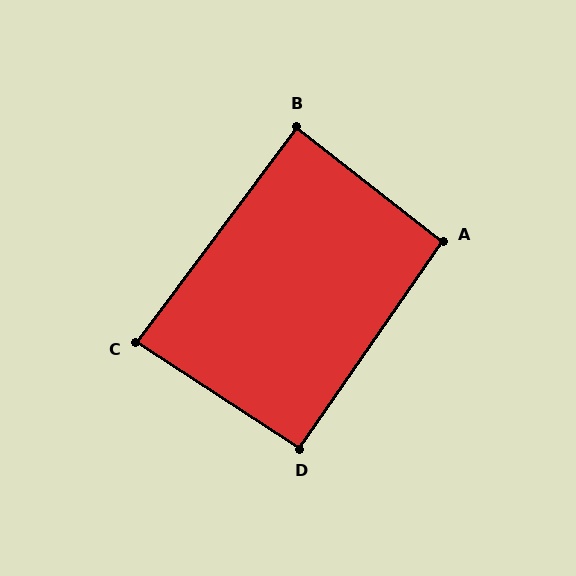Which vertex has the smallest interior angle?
C, at approximately 86 degrees.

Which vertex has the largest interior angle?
A, at approximately 94 degrees.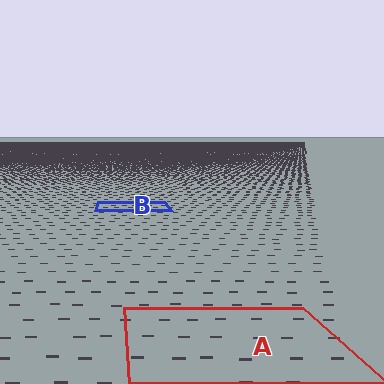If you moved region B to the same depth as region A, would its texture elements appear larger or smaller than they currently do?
They would appear larger. At a closer depth, the same texture elements are projected at a bigger on-screen size.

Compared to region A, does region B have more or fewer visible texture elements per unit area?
Region B has more texture elements per unit area — they are packed more densely because it is farther away.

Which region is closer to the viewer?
Region A is closer. The texture elements there are larger and more spread out.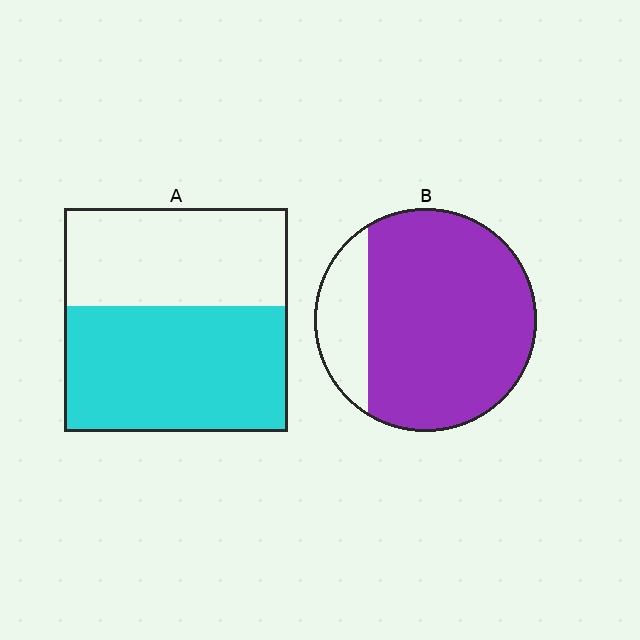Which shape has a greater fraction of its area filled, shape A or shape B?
Shape B.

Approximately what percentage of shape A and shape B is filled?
A is approximately 55% and B is approximately 80%.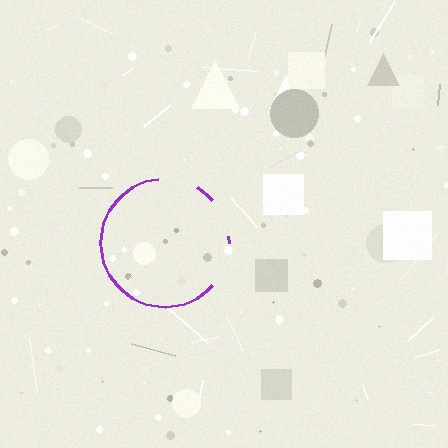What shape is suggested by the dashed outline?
The dashed outline suggests a circle.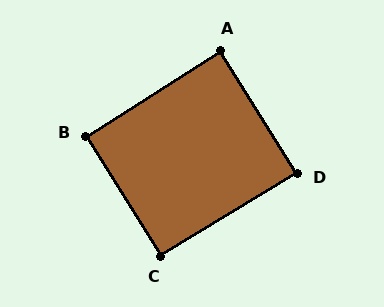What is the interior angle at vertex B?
Approximately 91 degrees (approximately right).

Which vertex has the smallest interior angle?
A, at approximately 89 degrees.